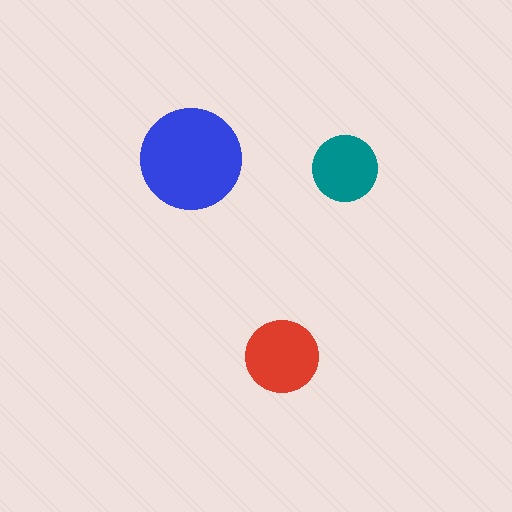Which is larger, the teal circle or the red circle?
The red one.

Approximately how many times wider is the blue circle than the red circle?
About 1.5 times wider.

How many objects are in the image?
There are 3 objects in the image.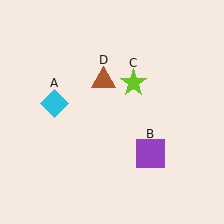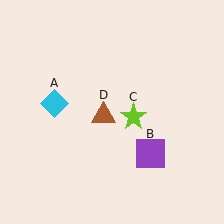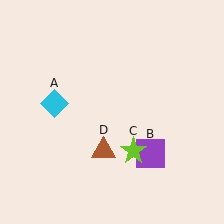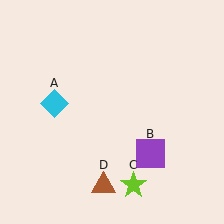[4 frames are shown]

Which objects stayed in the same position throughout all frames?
Cyan diamond (object A) and purple square (object B) remained stationary.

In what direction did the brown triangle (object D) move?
The brown triangle (object D) moved down.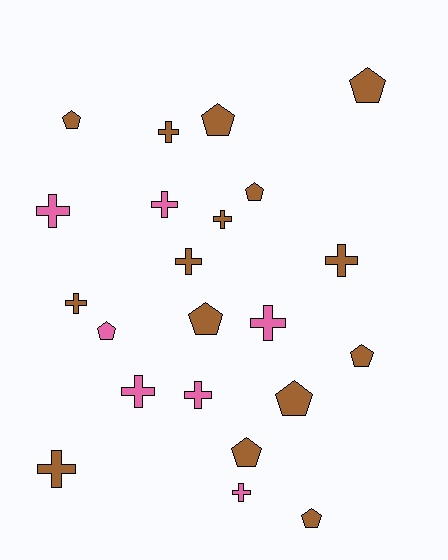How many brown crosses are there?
There are 6 brown crosses.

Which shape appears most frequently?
Cross, with 12 objects.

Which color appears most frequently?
Brown, with 15 objects.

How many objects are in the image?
There are 22 objects.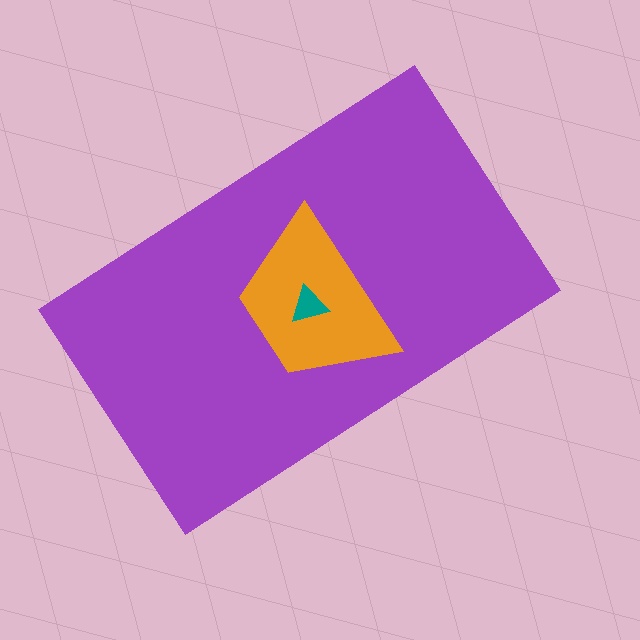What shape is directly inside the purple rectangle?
The orange trapezoid.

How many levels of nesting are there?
3.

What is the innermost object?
The teal triangle.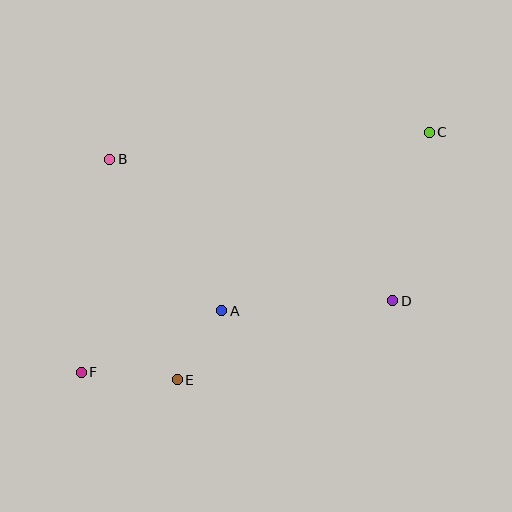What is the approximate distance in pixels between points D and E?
The distance between D and E is approximately 230 pixels.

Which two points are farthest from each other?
Points C and F are farthest from each other.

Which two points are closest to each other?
Points A and E are closest to each other.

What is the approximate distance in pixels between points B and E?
The distance between B and E is approximately 231 pixels.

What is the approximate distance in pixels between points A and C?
The distance between A and C is approximately 274 pixels.